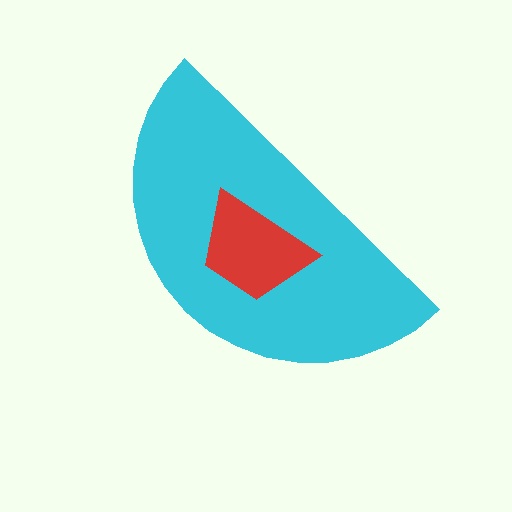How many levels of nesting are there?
2.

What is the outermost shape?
The cyan semicircle.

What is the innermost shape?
The red trapezoid.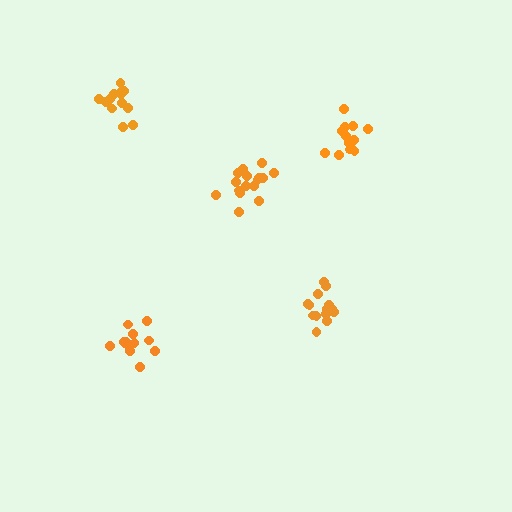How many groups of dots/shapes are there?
There are 5 groups.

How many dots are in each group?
Group 1: 13 dots, Group 2: 15 dots, Group 3: 14 dots, Group 4: 13 dots, Group 5: 16 dots (71 total).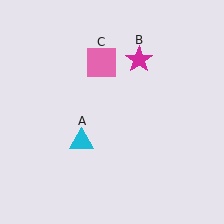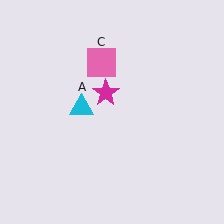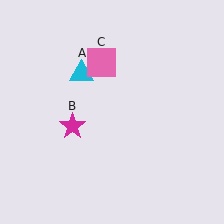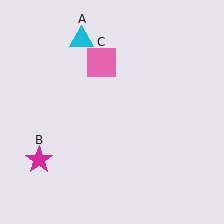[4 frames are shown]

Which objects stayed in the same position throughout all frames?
Pink square (object C) remained stationary.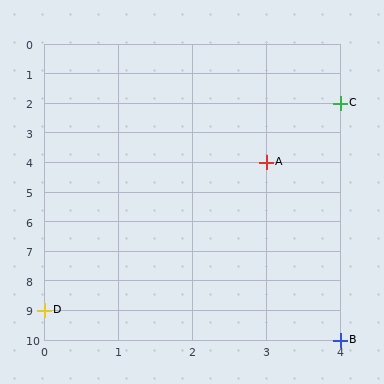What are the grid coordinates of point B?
Point B is at grid coordinates (4, 10).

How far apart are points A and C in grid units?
Points A and C are 1 column and 2 rows apart (about 2.2 grid units diagonally).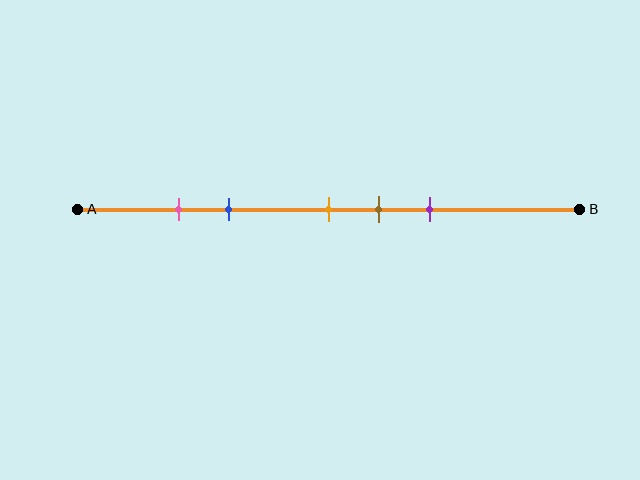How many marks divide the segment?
There are 5 marks dividing the segment.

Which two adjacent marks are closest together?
The pink and blue marks are the closest adjacent pair.